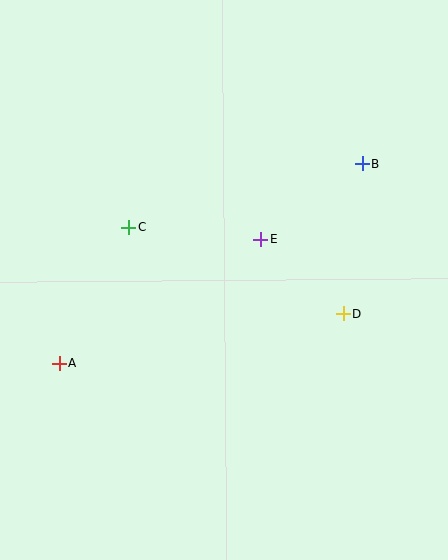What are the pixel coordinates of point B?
Point B is at (362, 164).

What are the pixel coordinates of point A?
Point A is at (59, 364).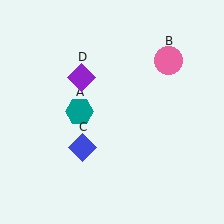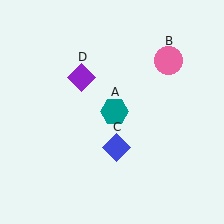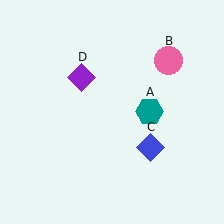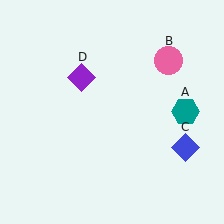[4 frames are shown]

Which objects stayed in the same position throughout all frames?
Pink circle (object B) and purple diamond (object D) remained stationary.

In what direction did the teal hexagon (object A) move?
The teal hexagon (object A) moved right.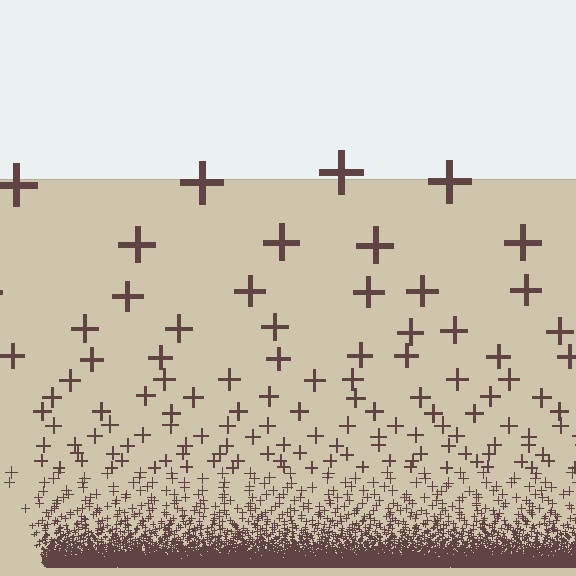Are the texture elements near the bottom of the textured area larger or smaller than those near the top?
Smaller. The gradient is inverted — elements near the bottom are smaller and denser.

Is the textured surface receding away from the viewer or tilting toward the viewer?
The surface appears to tilt toward the viewer. Texture elements get larger and sparser toward the top.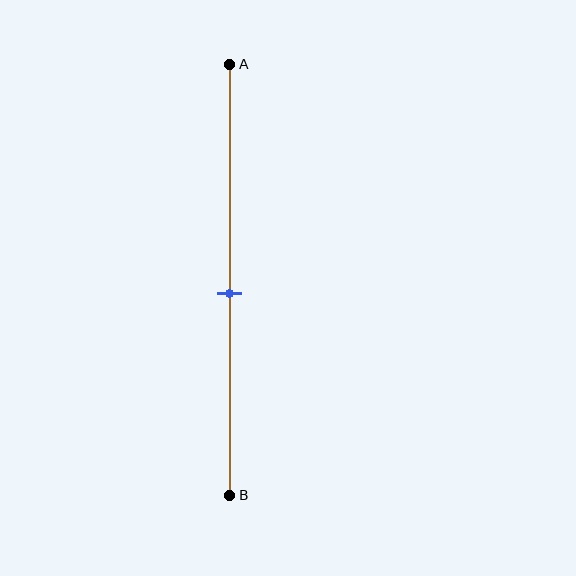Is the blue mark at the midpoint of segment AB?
No, the mark is at about 55% from A, not at the 50% midpoint.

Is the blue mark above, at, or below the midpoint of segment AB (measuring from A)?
The blue mark is below the midpoint of segment AB.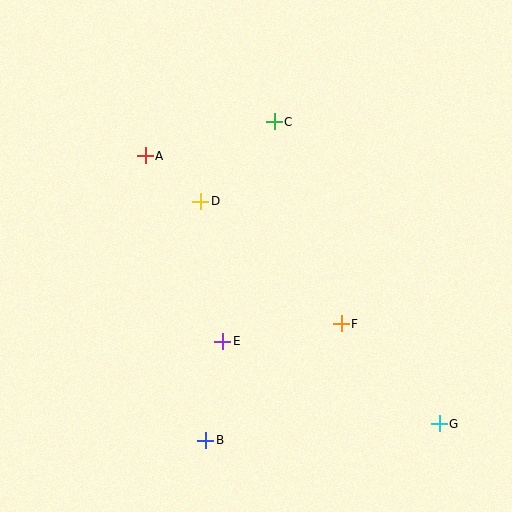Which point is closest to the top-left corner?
Point A is closest to the top-left corner.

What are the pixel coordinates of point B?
Point B is at (206, 440).